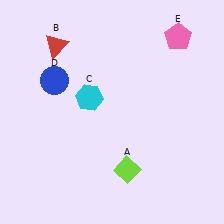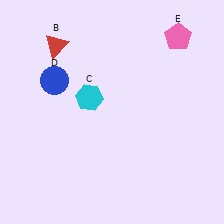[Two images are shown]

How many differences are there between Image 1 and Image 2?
There is 1 difference between the two images.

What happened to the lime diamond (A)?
The lime diamond (A) was removed in Image 2. It was in the bottom-right area of Image 1.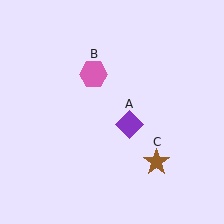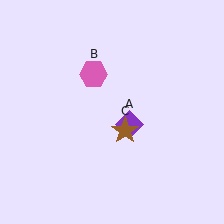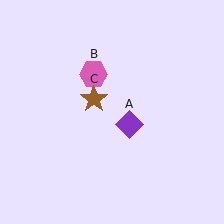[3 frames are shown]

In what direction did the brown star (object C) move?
The brown star (object C) moved up and to the left.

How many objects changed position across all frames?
1 object changed position: brown star (object C).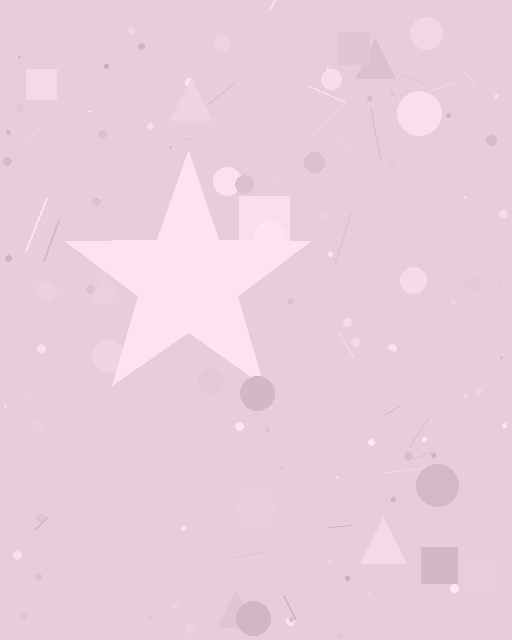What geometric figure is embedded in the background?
A star is embedded in the background.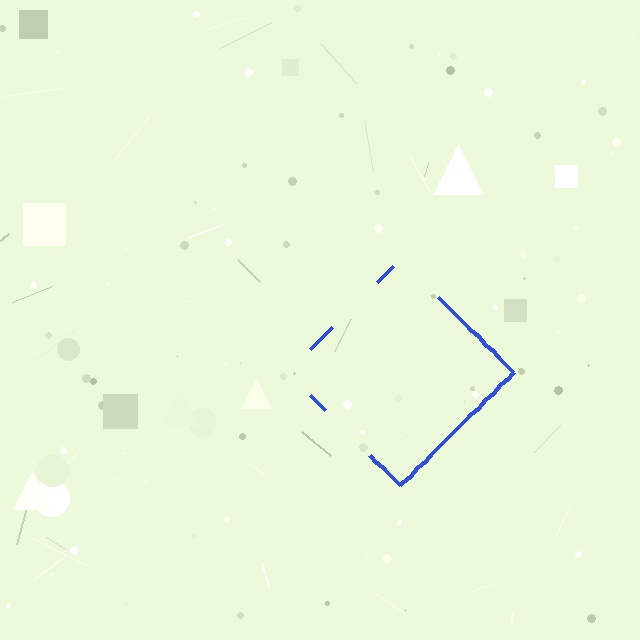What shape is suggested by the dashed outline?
The dashed outline suggests a diamond.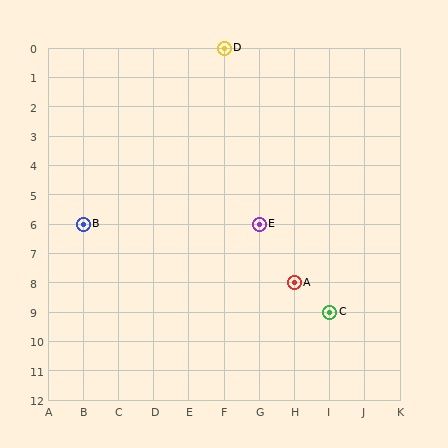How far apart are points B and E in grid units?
Points B and E are 5 columns apart.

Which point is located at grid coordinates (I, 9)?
Point C is at (I, 9).